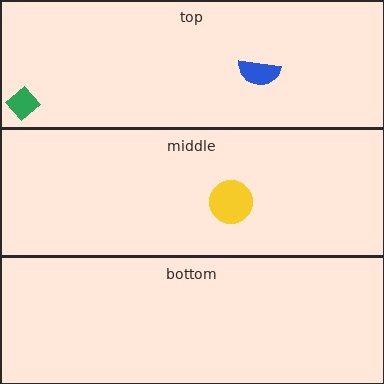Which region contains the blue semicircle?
The top region.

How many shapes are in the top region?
2.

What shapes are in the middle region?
The yellow circle.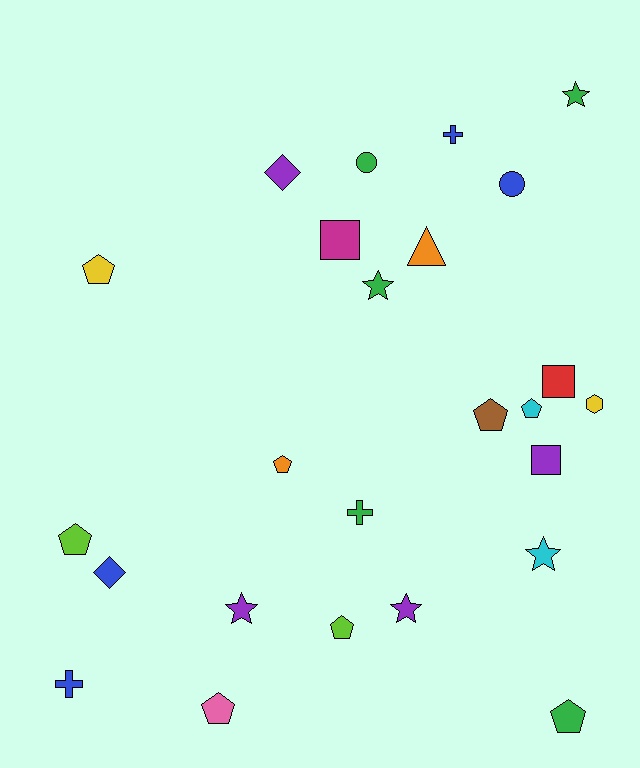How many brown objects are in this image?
There is 1 brown object.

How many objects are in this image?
There are 25 objects.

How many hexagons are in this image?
There is 1 hexagon.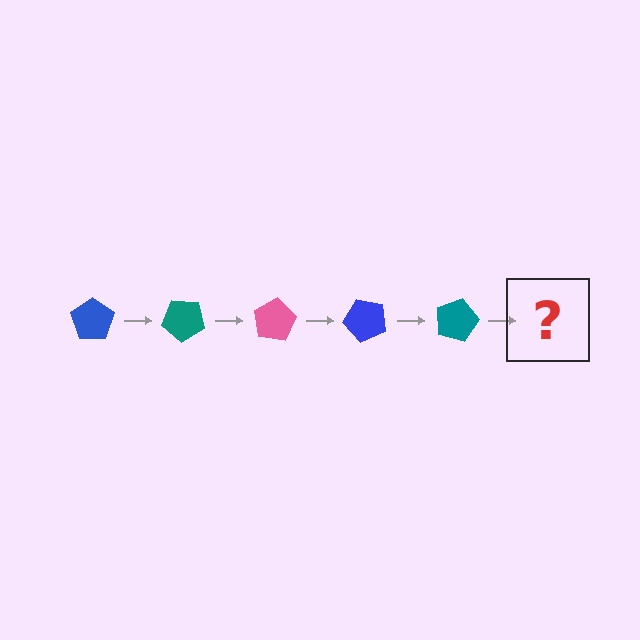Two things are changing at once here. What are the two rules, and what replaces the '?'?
The two rules are that it rotates 40 degrees each step and the color cycles through blue, teal, and pink. The '?' should be a pink pentagon, rotated 200 degrees from the start.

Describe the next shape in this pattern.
It should be a pink pentagon, rotated 200 degrees from the start.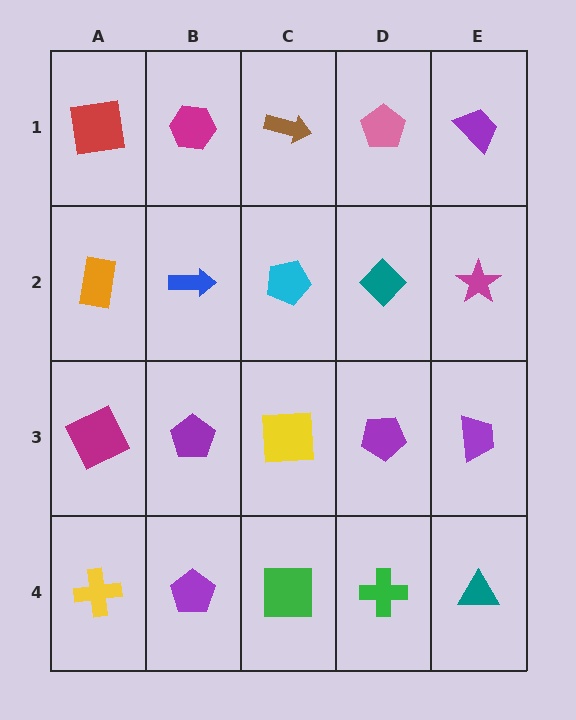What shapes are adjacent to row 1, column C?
A cyan pentagon (row 2, column C), a magenta hexagon (row 1, column B), a pink pentagon (row 1, column D).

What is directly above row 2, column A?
A red square.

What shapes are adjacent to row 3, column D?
A teal diamond (row 2, column D), a green cross (row 4, column D), a yellow square (row 3, column C), a purple trapezoid (row 3, column E).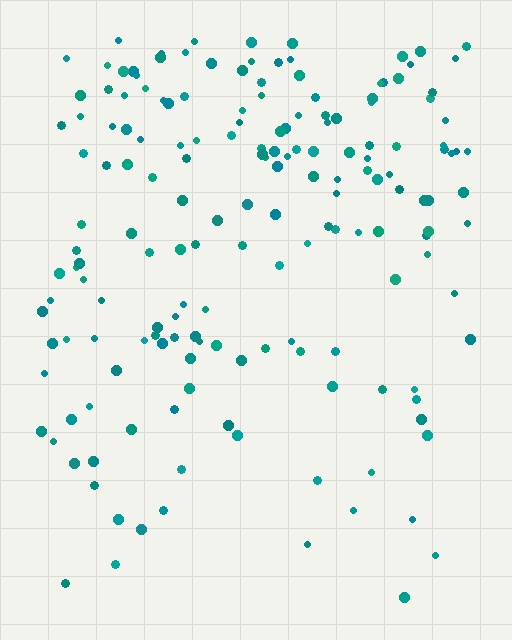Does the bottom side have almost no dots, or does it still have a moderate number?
Still a moderate number, just noticeably fewer than the top.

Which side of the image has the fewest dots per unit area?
The bottom.